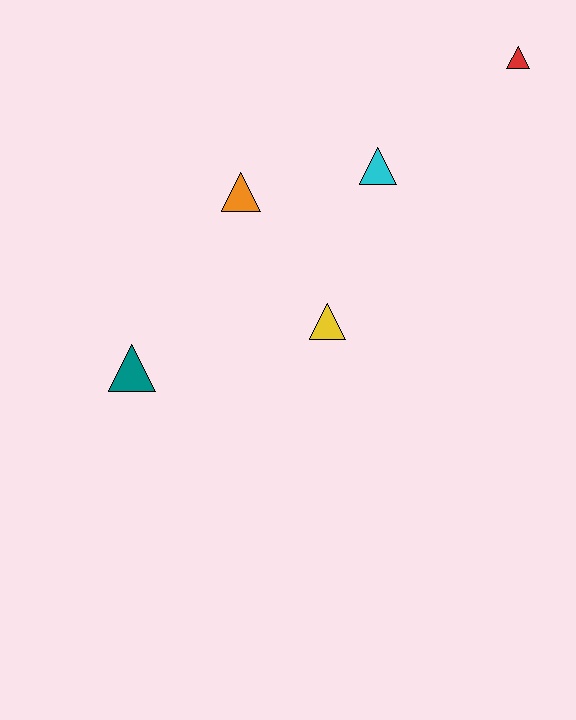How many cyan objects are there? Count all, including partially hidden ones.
There is 1 cyan object.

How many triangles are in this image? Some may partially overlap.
There are 5 triangles.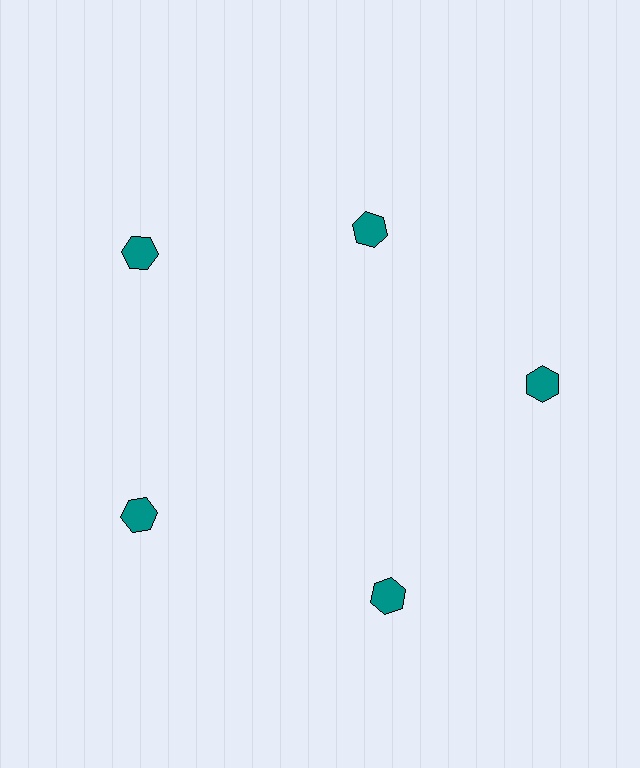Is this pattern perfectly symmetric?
No. The 5 teal hexagons are arranged in a ring, but one element near the 1 o'clock position is pulled inward toward the center, breaking the 5-fold rotational symmetry.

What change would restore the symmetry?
The symmetry would be restored by moving it outward, back onto the ring so that all 5 hexagons sit at equal angles and equal distance from the center.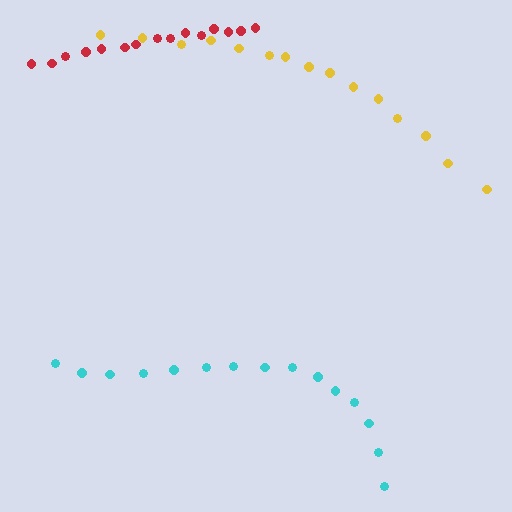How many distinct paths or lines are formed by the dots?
There are 3 distinct paths.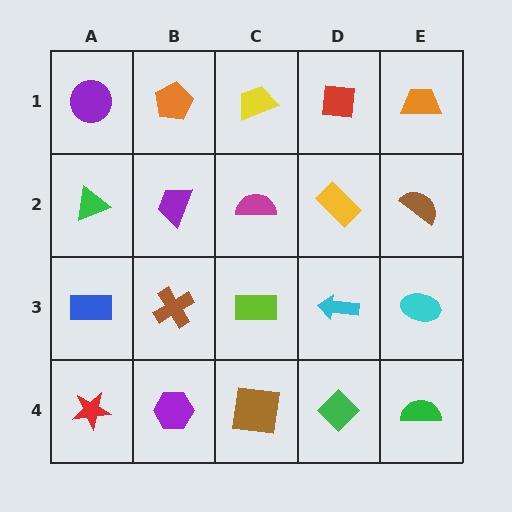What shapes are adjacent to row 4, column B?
A brown cross (row 3, column B), a red star (row 4, column A), a brown square (row 4, column C).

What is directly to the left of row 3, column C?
A brown cross.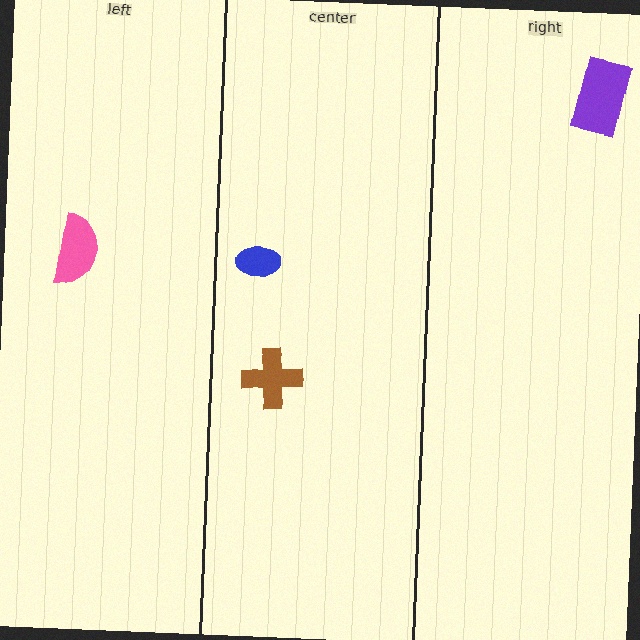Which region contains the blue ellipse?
The center region.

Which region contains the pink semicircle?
The left region.